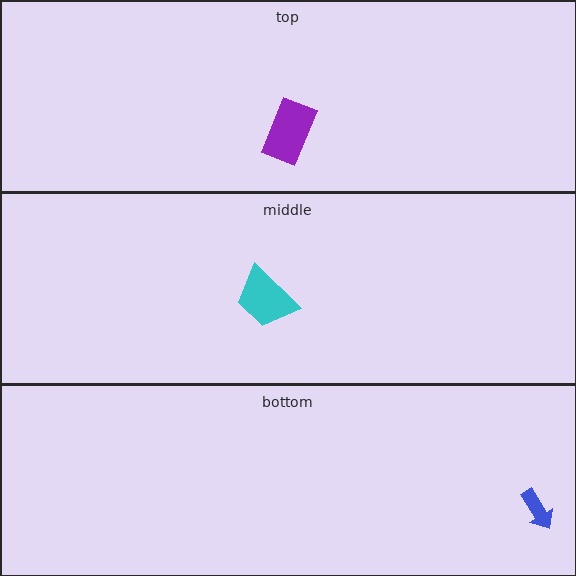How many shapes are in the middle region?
1.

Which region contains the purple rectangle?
The top region.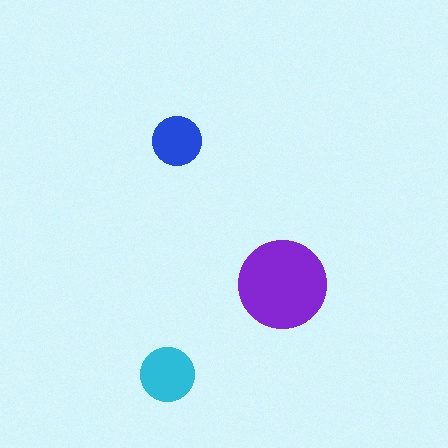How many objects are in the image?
There are 3 objects in the image.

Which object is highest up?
The blue circle is topmost.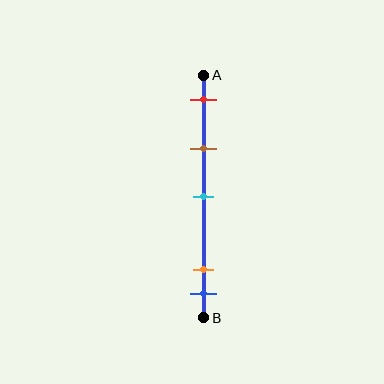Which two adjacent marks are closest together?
The orange and blue marks are the closest adjacent pair.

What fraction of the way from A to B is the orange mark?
The orange mark is approximately 80% (0.8) of the way from A to B.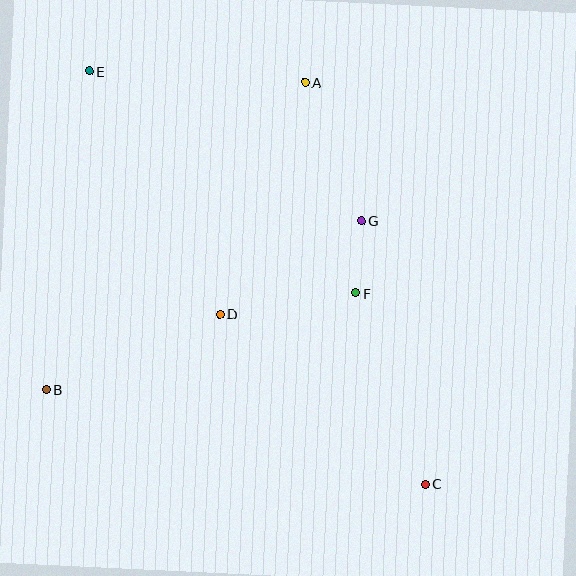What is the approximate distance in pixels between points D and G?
The distance between D and G is approximately 170 pixels.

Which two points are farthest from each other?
Points C and E are farthest from each other.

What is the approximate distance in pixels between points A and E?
The distance between A and E is approximately 216 pixels.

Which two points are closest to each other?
Points F and G are closest to each other.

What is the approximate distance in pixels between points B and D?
The distance between B and D is approximately 189 pixels.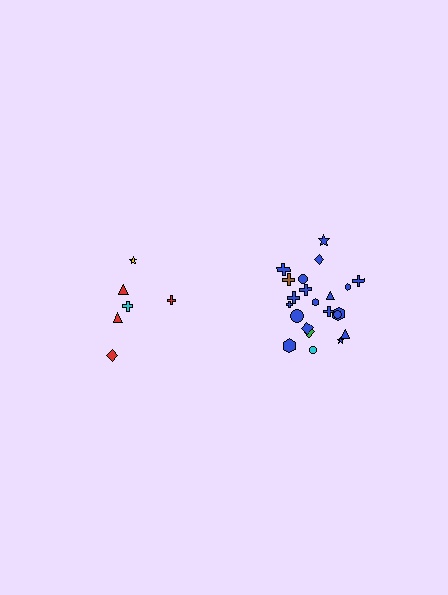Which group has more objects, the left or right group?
The right group.